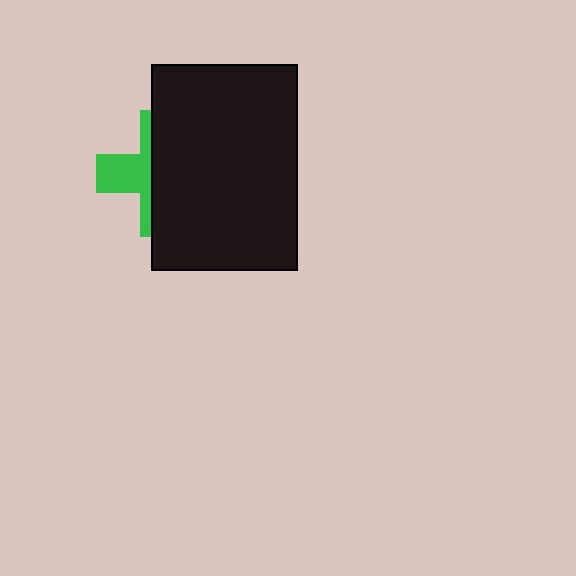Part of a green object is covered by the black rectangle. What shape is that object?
It is a cross.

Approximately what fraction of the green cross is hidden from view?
Roughly 62% of the green cross is hidden behind the black rectangle.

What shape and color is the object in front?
The object in front is a black rectangle.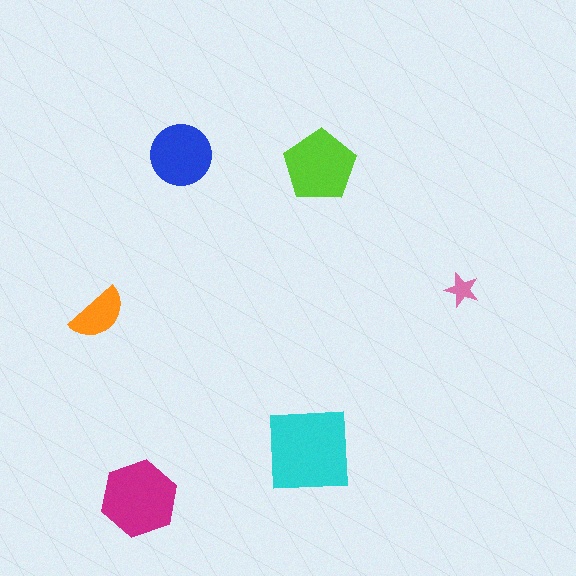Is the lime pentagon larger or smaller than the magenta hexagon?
Smaller.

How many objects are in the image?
There are 6 objects in the image.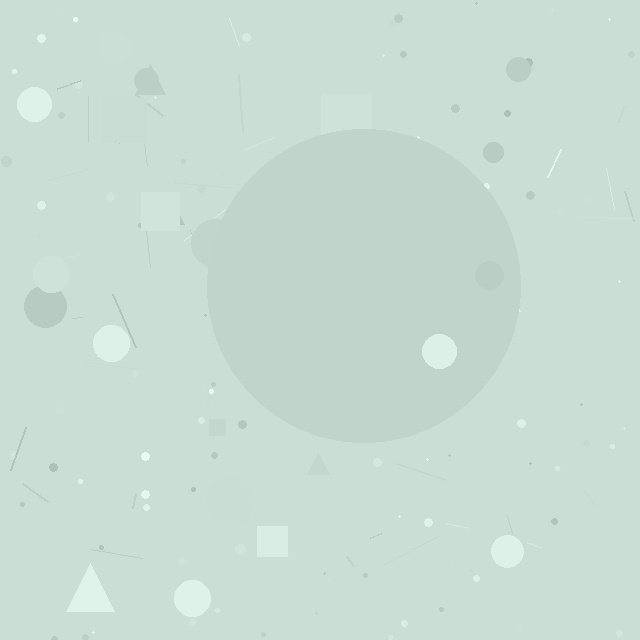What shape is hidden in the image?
A circle is hidden in the image.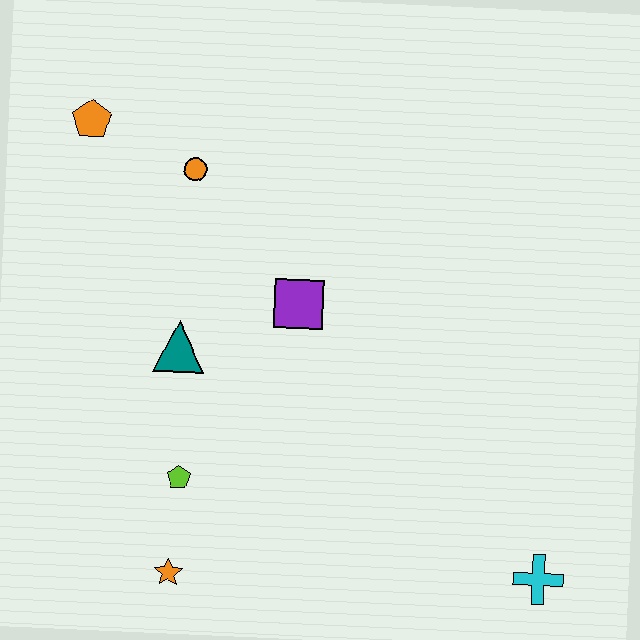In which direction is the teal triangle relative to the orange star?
The teal triangle is above the orange star.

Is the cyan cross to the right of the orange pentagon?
Yes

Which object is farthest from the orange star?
The orange pentagon is farthest from the orange star.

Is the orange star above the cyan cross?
No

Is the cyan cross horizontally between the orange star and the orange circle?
No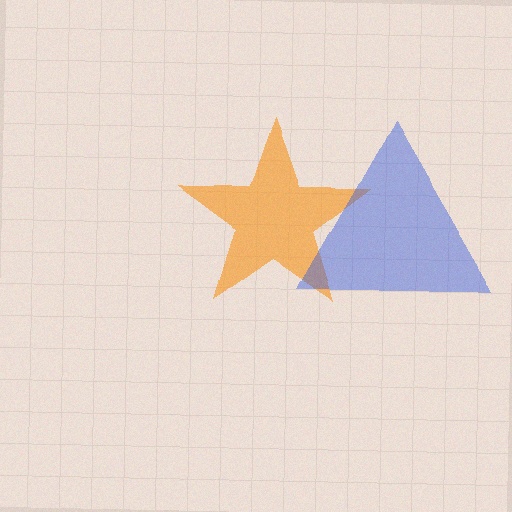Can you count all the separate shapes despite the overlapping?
Yes, there are 2 separate shapes.